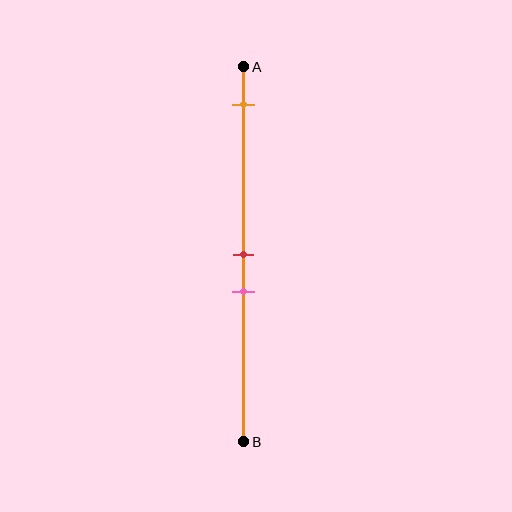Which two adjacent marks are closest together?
The red and pink marks are the closest adjacent pair.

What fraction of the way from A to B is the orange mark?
The orange mark is approximately 10% (0.1) of the way from A to B.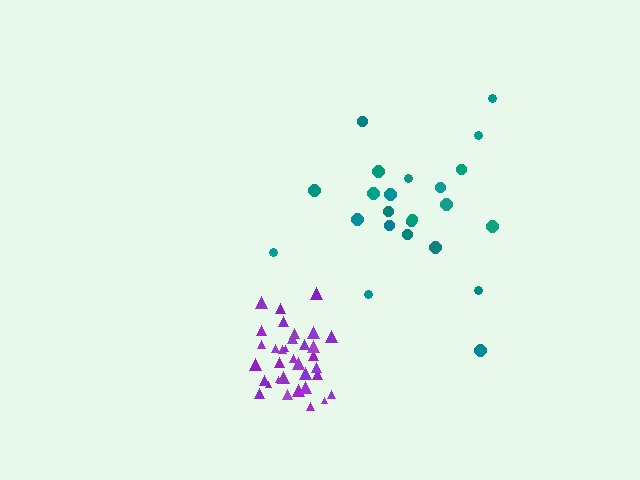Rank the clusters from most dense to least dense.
purple, teal.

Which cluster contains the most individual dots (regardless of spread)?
Purple (34).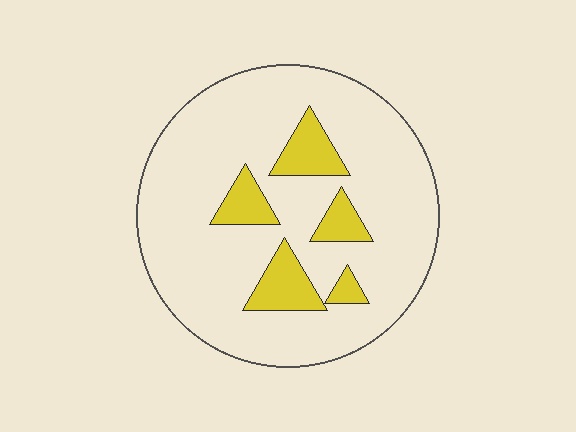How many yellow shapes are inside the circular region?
5.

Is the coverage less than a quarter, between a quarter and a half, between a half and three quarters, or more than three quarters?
Less than a quarter.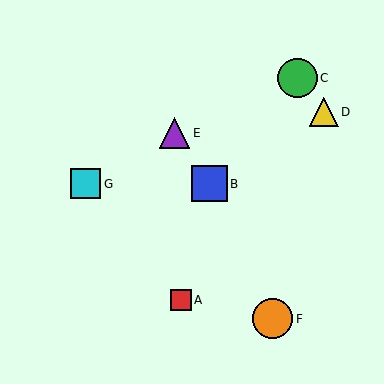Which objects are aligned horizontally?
Objects B, G are aligned horizontally.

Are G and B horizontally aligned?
Yes, both are at y≈184.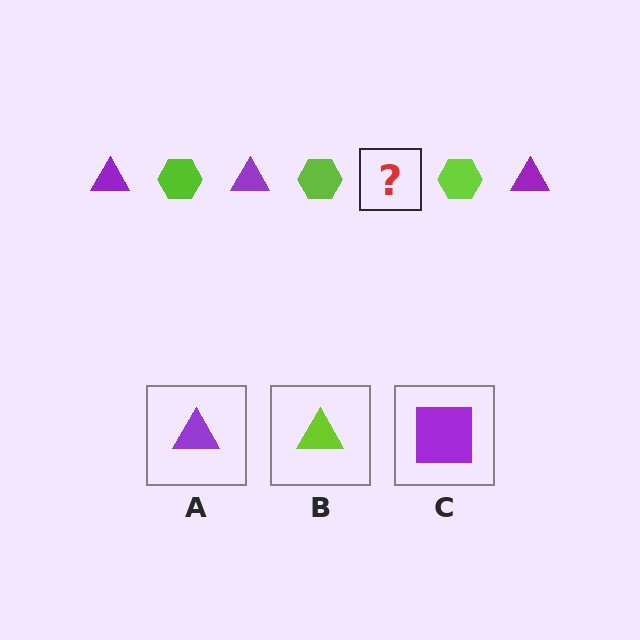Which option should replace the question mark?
Option A.